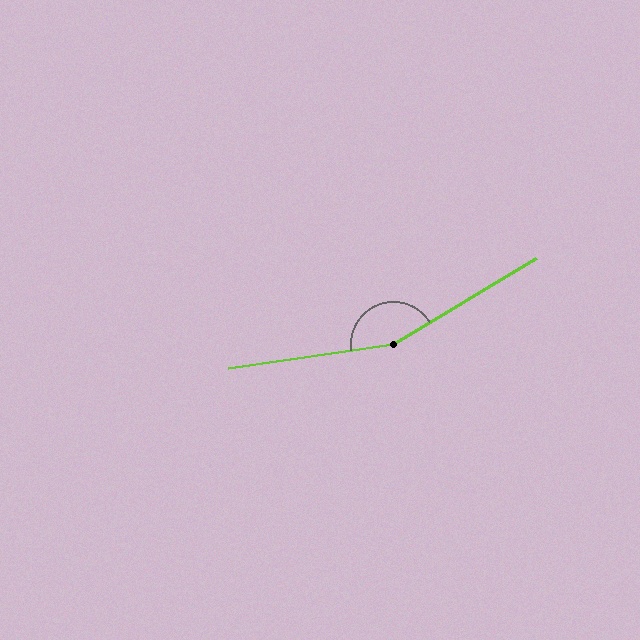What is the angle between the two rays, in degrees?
Approximately 157 degrees.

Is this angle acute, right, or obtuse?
It is obtuse.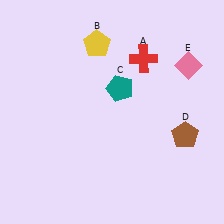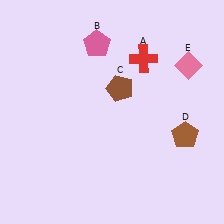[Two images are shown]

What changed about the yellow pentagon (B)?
In Image 1, B is yellow. In Image 2, it changed to pink.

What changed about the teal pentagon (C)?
In Image 1, C is teal. In Image 2, it changed to brown.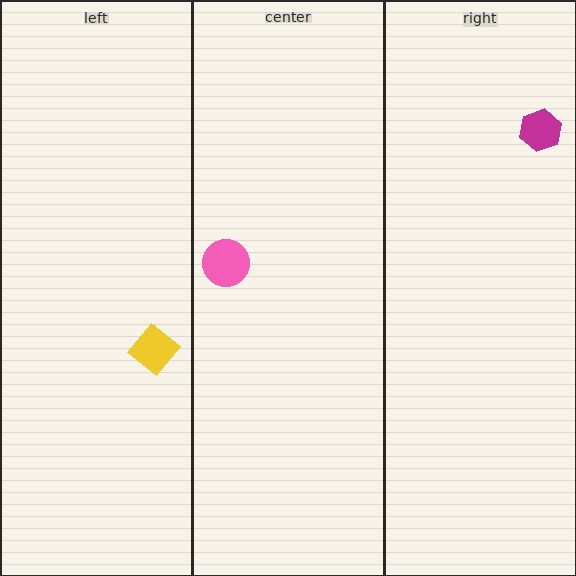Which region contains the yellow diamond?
The left region.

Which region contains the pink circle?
The center region.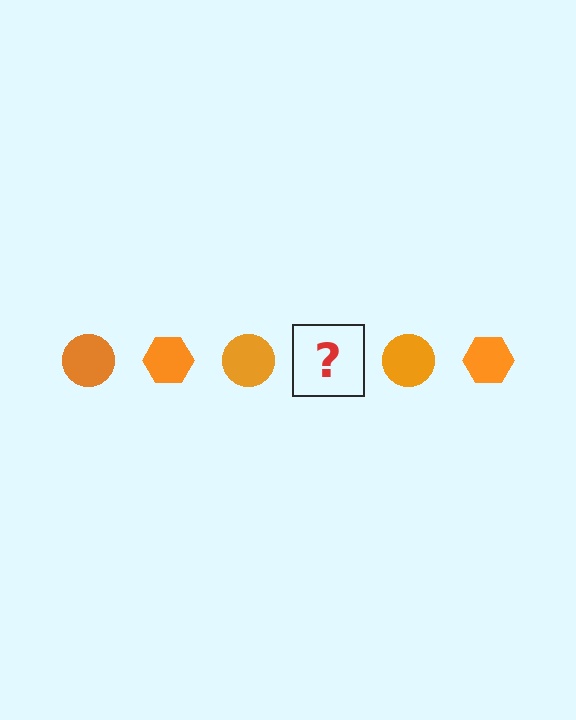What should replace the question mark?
The question mark should be replaced with an orange hexagon.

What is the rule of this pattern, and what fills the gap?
The rule is that the pattern cycles through circle, hexagon shapes in orange. The gap should be filled with an orange hexagon.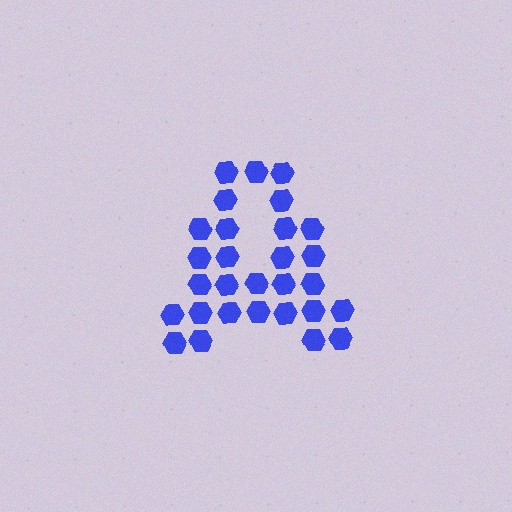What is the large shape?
The large shape is the letter A.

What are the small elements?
The small elements are hexagons.